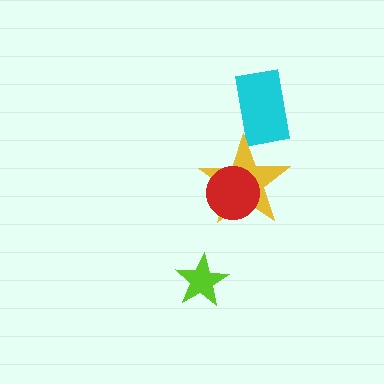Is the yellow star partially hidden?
Yes, it is partially covered by another shape.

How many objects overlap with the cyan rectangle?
0 objects overlap with the cyan rectangle.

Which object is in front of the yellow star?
The red circle is in front of the yellow star.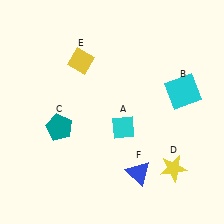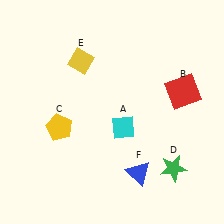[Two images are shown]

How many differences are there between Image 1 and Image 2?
There are 3 differences between the two images.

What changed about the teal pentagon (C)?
In Image 1, C is teal. In Image 2, it changed to yellow.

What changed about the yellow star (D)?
In Image 1, D is yellow. In Image 2, it changed to green.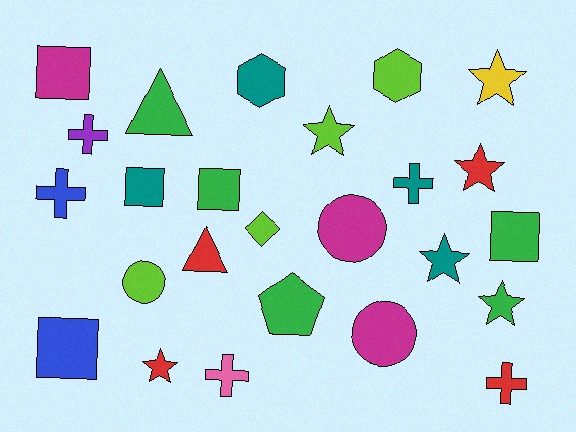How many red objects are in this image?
There are 4 red objects.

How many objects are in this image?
There are 25 objects.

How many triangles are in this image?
There are 2 triangles.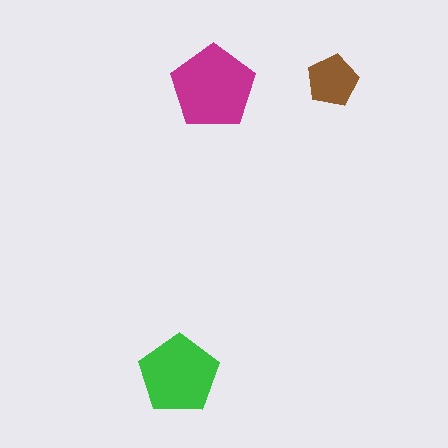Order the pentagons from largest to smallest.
the magenta one, the green one, the brown one.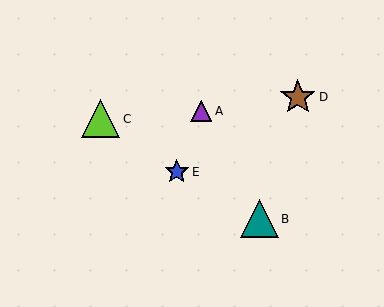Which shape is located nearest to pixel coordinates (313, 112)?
The brown star (labeled D) at (298, 97) is nearest to that location.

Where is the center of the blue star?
The center of the blue star is at (177, 172).